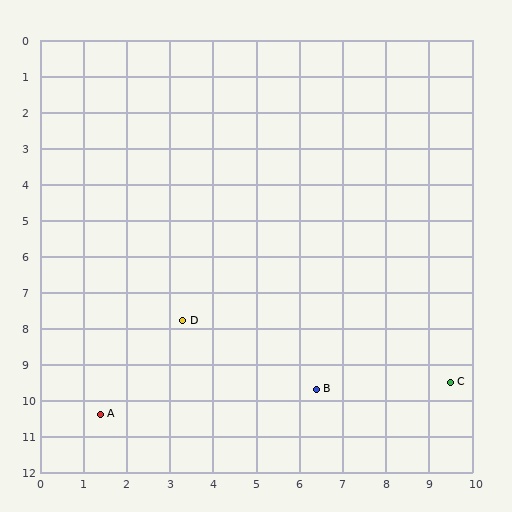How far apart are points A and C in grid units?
Points A and C are about 8.1 grid units apart.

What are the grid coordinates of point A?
Point A is at approximately (1.4, 10.4).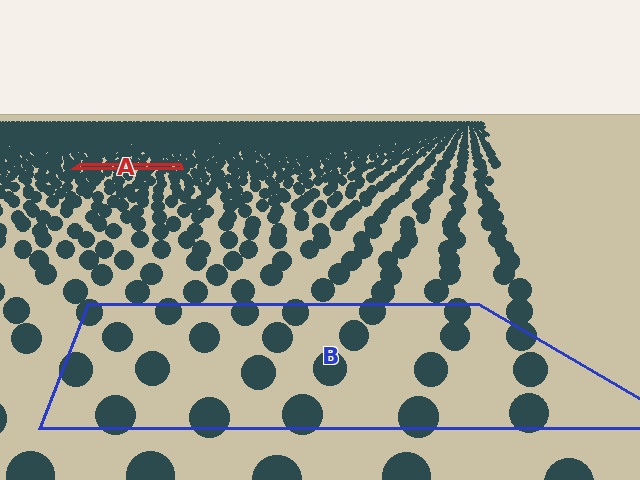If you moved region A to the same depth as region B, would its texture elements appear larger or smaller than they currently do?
They would appear larger. At a closer depth, the same texture elements are projected at a bigger on-screen size.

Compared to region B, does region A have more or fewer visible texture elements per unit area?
Region A has more texture elements per unit area — they are packed more densely because it is farther away.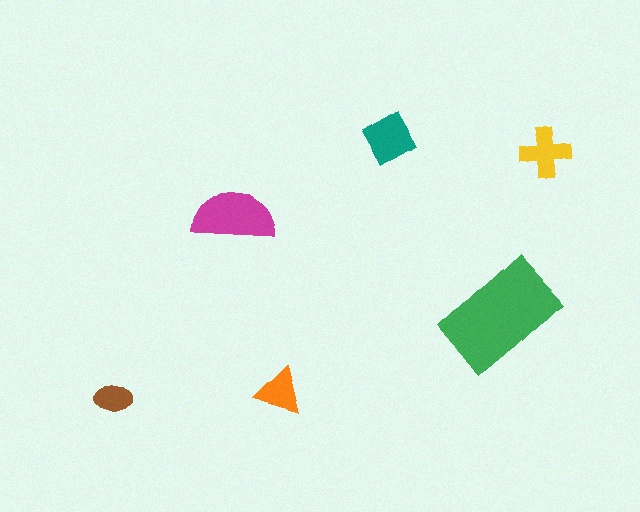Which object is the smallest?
The brown ellipse.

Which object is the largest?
The green rectangle.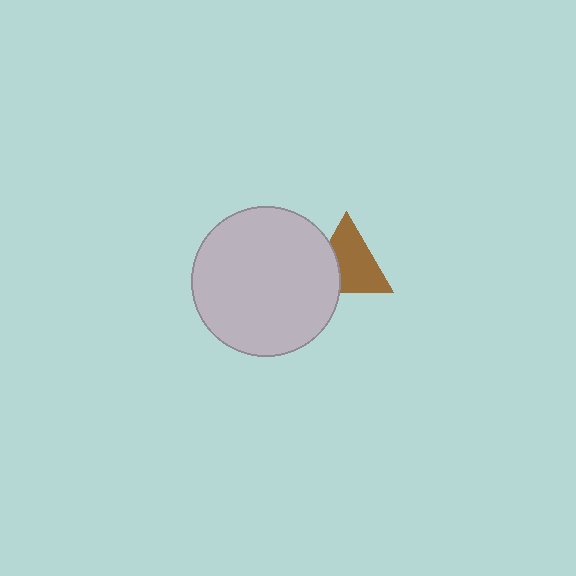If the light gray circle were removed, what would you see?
You would see the complete brown triangle.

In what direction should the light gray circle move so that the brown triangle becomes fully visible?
The light gray circle should move left. That is the shortest direction to clear the overlap and leave the brown triangle fully visible.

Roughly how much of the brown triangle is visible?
Most of it is visible (roughly 68%).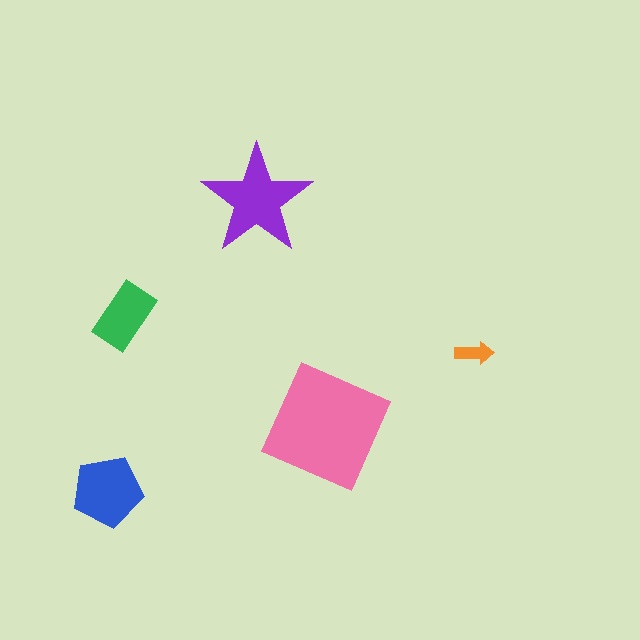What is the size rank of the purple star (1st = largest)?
2nd.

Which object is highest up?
The purple star is topmost.